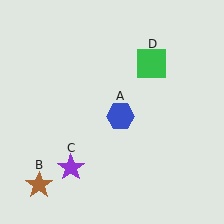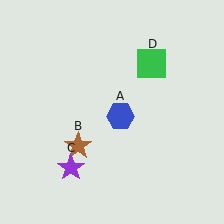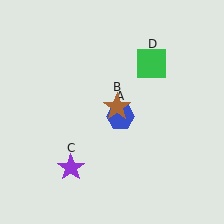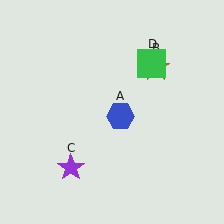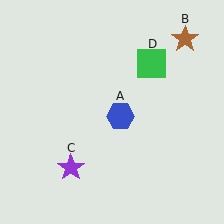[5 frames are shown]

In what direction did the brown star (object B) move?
The brown star (object B) moved up and to the right.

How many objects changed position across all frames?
1 object changed position: brown star (object B).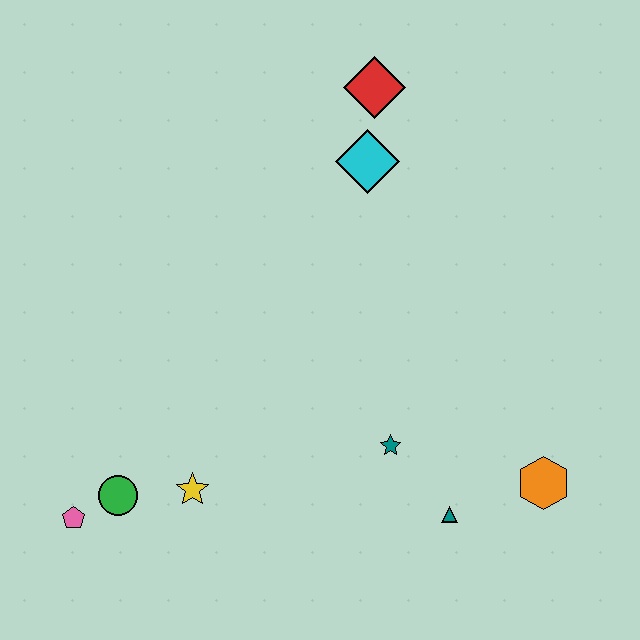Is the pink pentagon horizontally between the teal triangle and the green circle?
No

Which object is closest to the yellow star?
The green circle is closest to the yellow star.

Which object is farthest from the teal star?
The red diamond is farthest from the teal star.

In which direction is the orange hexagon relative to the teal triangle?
The orange hexagon is to the right of the teal triangle.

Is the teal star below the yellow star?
No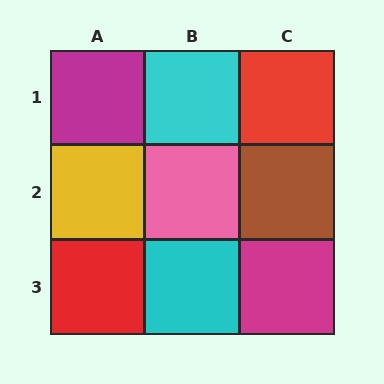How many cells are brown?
1 cell is brown.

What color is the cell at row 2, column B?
Pink.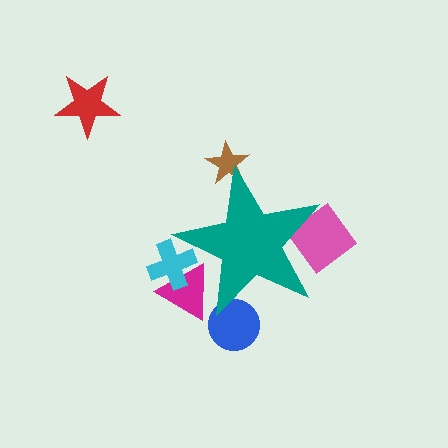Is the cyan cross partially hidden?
Yes, the cyan cross is partially hidden behind the teal star.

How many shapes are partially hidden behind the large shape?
5 shapes are partially hidden.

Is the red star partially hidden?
No, the red star is fully visible.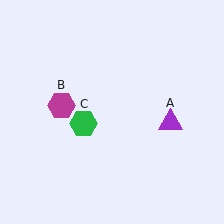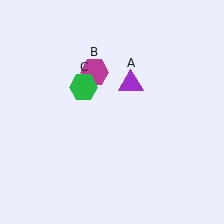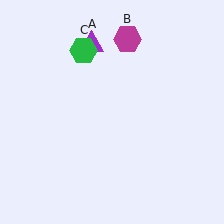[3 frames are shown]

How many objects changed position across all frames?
3 objects changed position: purple triangle (object A), magenta hexagon (object B), green hexagon (object C).